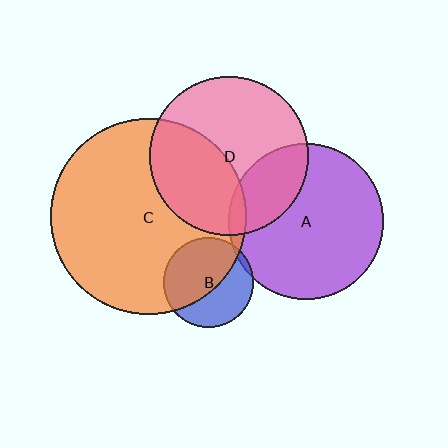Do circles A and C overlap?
Yes.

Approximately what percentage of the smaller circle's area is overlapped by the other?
Approximately 5%.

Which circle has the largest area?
Circle C (orange).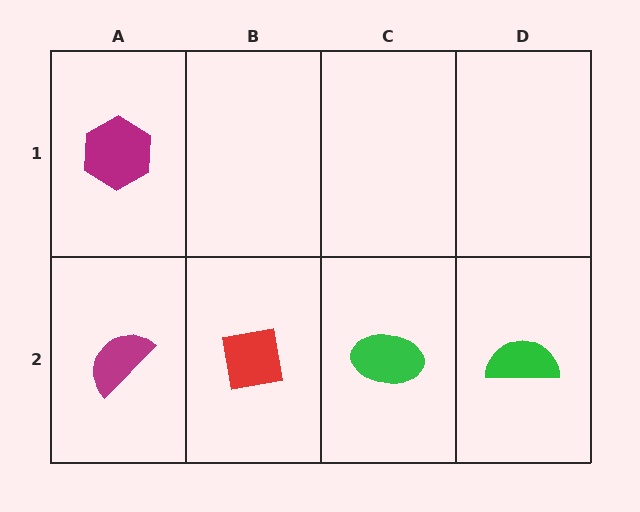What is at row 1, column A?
A magenta hexagon.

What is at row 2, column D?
A green semicircle.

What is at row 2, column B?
A red square.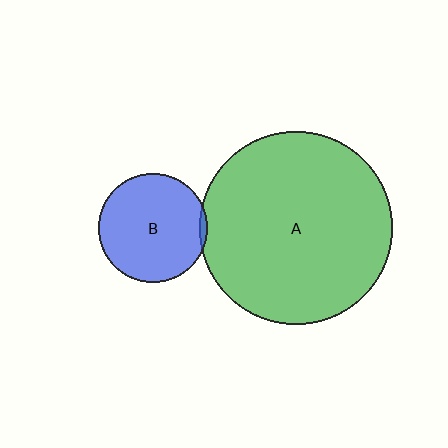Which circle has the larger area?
Circle A (green).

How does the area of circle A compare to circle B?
Approximately 3.1 times.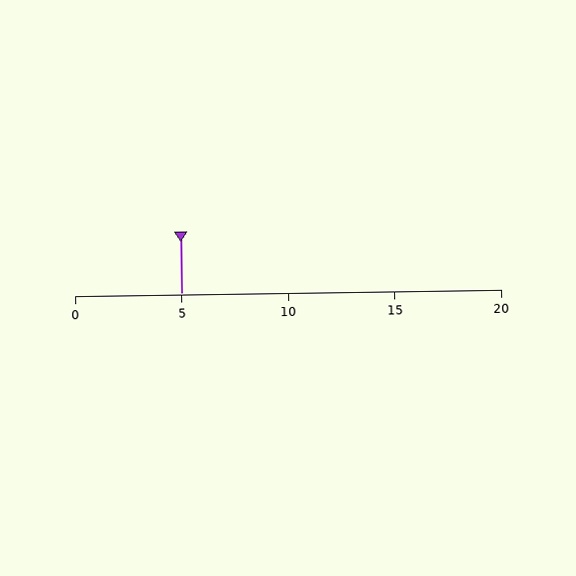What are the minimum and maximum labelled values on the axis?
The axis runs from 0 to 20.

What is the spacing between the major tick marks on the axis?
The major ticks are spaced 5 apart.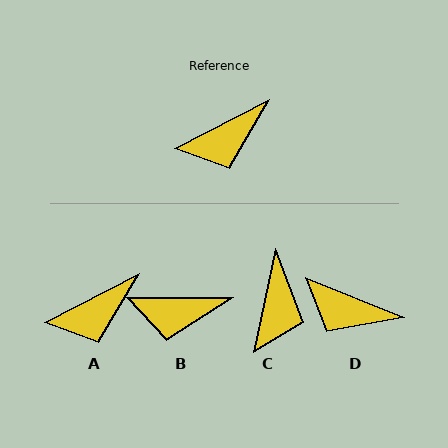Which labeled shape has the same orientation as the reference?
A.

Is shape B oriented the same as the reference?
No, it is off by about 26 degrees.